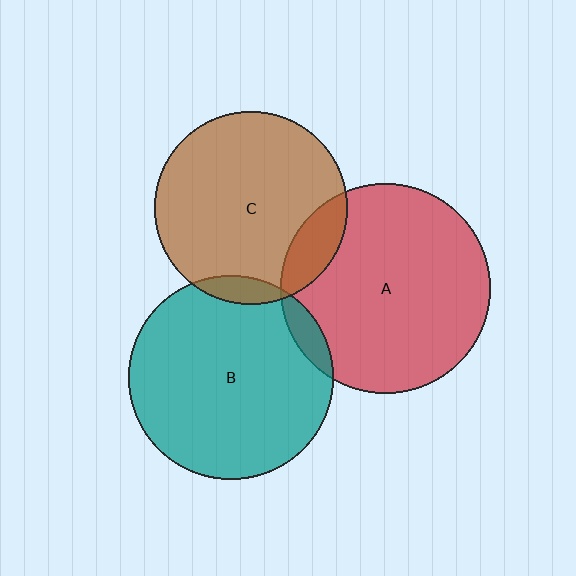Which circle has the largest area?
Circle A (red).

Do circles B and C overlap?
Yes.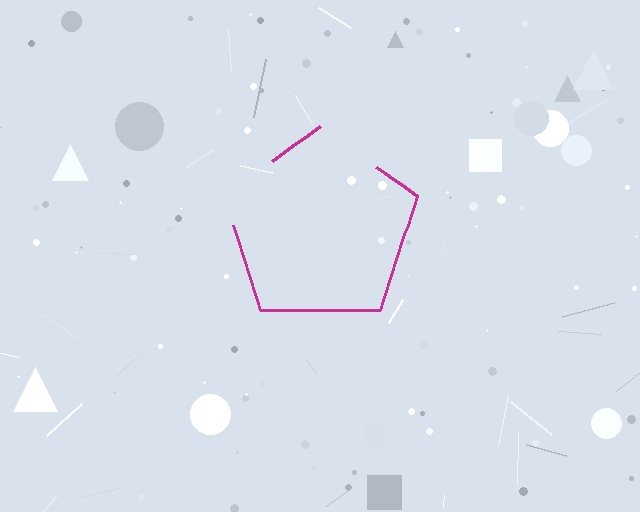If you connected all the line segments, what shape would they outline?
They would outline a pentagon.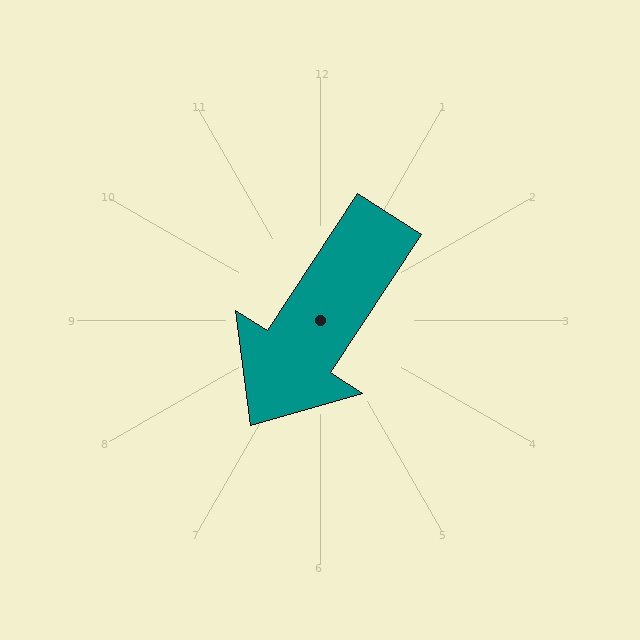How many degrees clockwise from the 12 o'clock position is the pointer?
Approximately 213 degrees.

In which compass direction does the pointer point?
Southwest.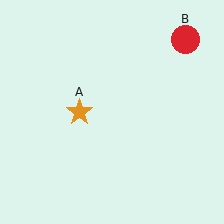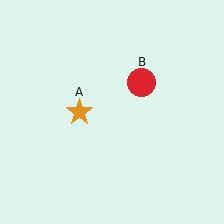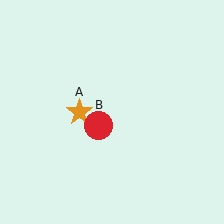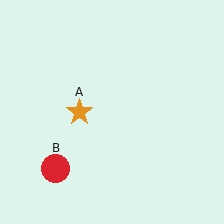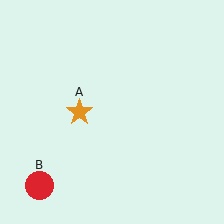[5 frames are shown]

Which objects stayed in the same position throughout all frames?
Orange star (object A) remained stationary.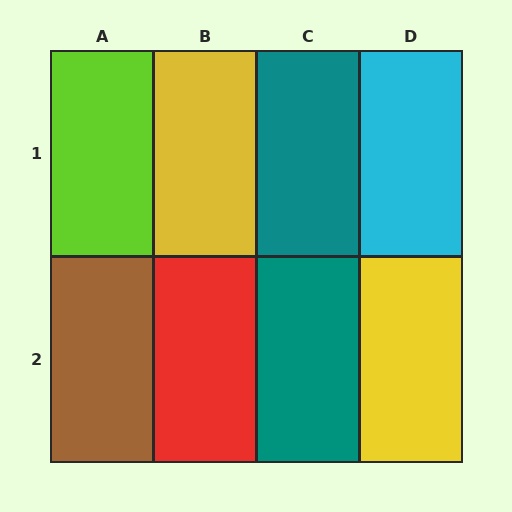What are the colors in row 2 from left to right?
Brown, red, teal, yellow.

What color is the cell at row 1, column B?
Yellow.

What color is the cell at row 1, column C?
Teal.